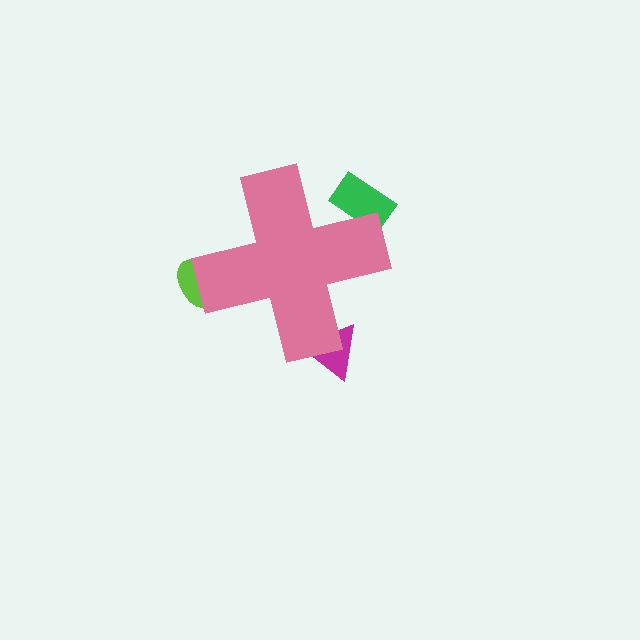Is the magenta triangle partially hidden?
Yes, the magenta triangle is partially hidden behind the pink cross.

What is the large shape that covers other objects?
A pink cross.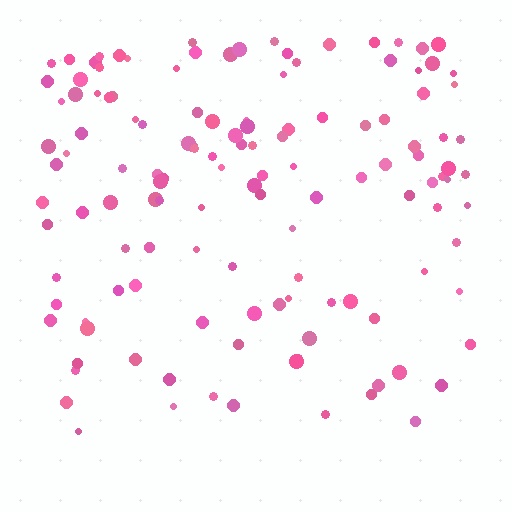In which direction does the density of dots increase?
From bottom to top, with the top side densest.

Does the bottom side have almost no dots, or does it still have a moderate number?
Still a moderate number, just noticeably fewer than the top.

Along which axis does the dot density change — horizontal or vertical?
Vertical.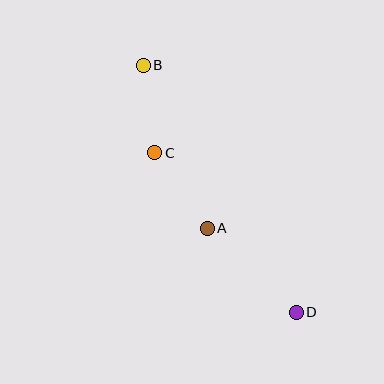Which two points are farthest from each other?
Points B and D are farthest from each other.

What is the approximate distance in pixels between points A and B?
The distance between A and B is approximately 175 pixels.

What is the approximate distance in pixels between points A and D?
The distance between A and D is approximately 122 pixels.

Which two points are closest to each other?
Points B and C are closest to each other.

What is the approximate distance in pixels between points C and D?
The distance between C and D is approximately 213 pixels.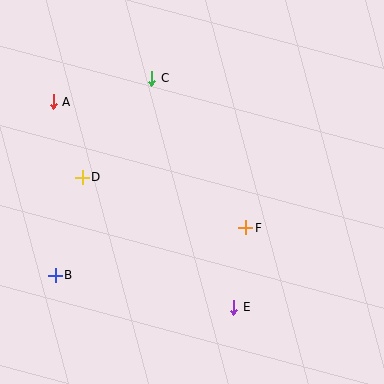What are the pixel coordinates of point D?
Point D is at (82, 177).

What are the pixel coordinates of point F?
Point F is at (246, 228).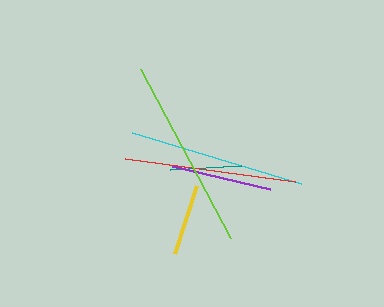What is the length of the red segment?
The red segment is approximately 171 pixels long.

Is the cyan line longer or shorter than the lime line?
The lime line is longer than the cyan line.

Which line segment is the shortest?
The teal line is the shortest at approximately 71 pixels.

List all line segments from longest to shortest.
From longest to shortest: lime, cyan, red, purple, yellow, teal.